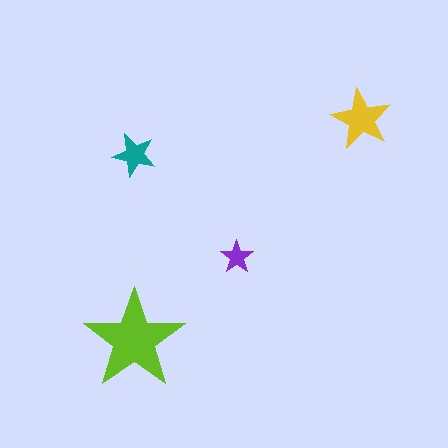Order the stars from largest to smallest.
the lime one, the yellow one, the teal one, the purple one.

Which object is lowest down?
The lime star is bottommost.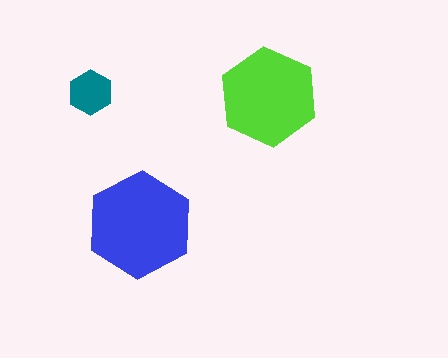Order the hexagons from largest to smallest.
the blue one, the lime one, the teal one.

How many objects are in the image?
There are 3 objects in the image.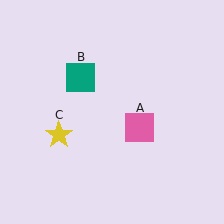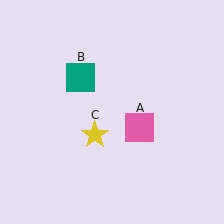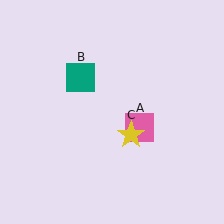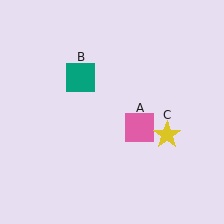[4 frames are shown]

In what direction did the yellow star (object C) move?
The yellow star (object C) moved right.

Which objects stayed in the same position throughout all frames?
Pink square (object A) and teal square (object B) remained stationary.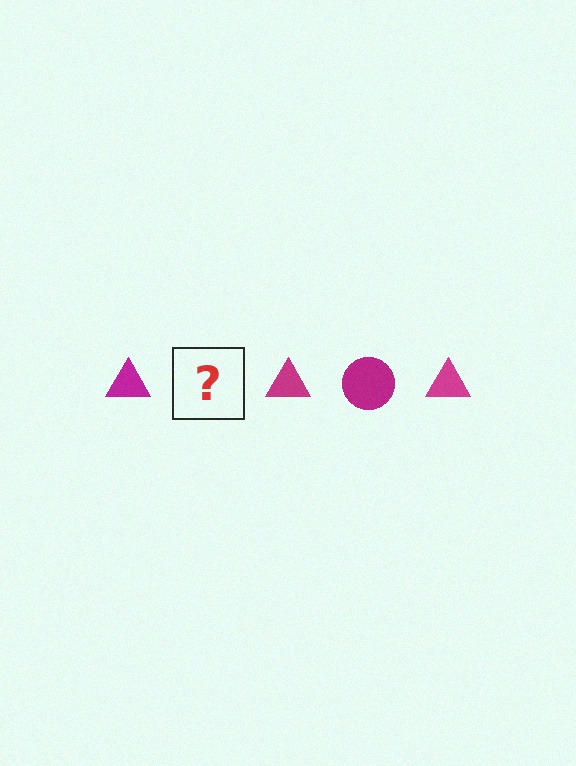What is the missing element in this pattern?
The missing element is a magenta circle.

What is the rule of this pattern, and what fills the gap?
The rule is that the pattern cycles through triangle, circle shapes in magenta. The gap should be filled with a magenta circle.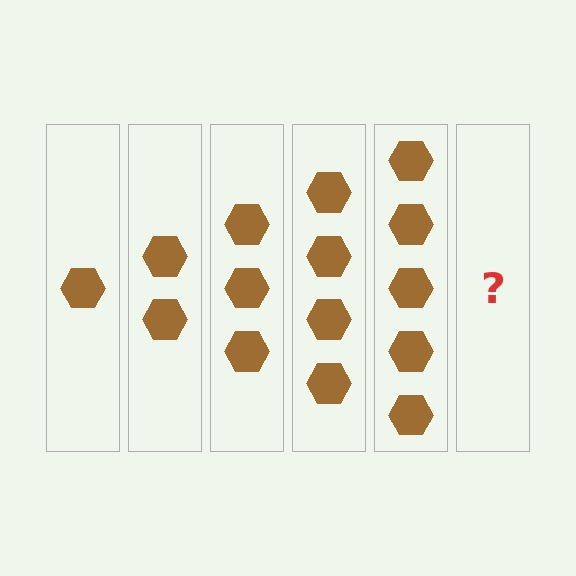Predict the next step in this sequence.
The next step is 6 hexagons.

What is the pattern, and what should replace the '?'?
The pattern is that each step adds one more hexagon. The '?' should be 6 hexagons.